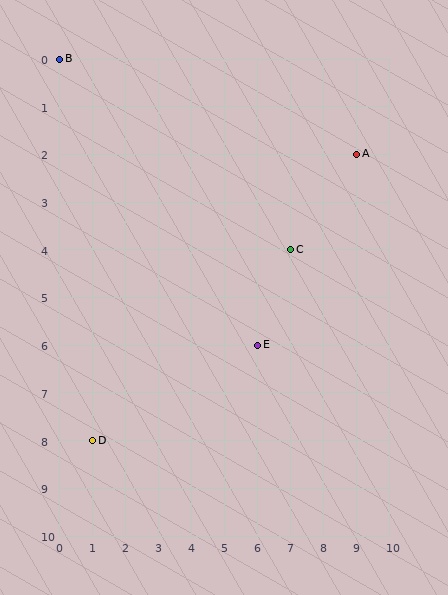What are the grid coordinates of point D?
Point D is at grid coordinates (1, 8).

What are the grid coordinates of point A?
Point A is at grid coordinates (9, 2).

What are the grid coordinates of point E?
Point E is at grid coordinates (6, 6).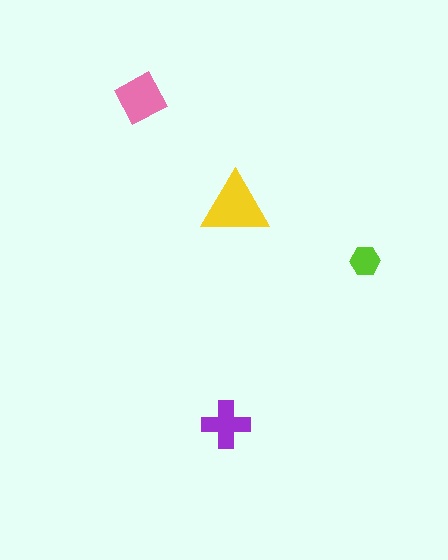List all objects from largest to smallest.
The yellow triangle, the pink diamond, the purple cross, the lime hexagon.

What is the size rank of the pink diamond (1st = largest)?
2nd.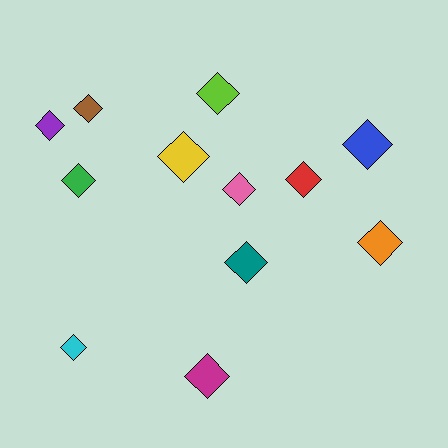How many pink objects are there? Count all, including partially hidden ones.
There is 1 pink object.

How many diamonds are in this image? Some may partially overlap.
There are 12 diamonds.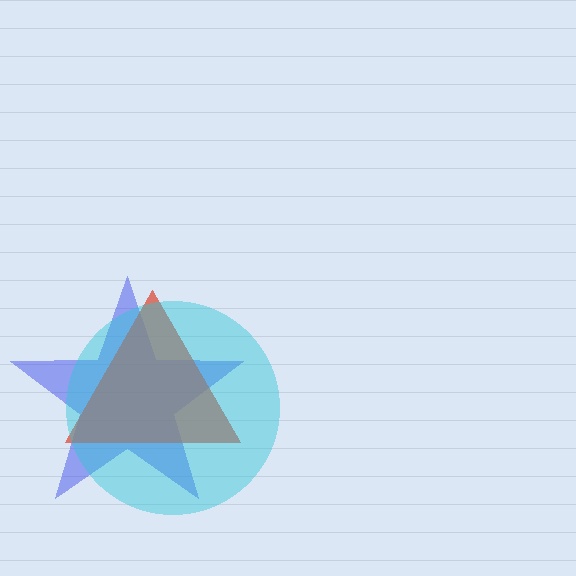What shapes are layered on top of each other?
The layered shapes are: a blue star, a red triangle, a cyan circle.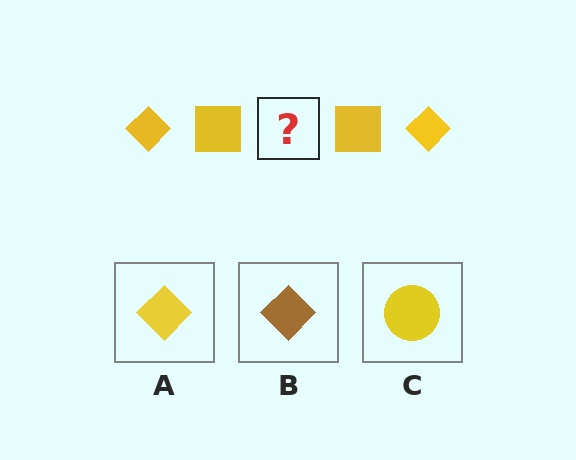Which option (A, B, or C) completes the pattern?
A.